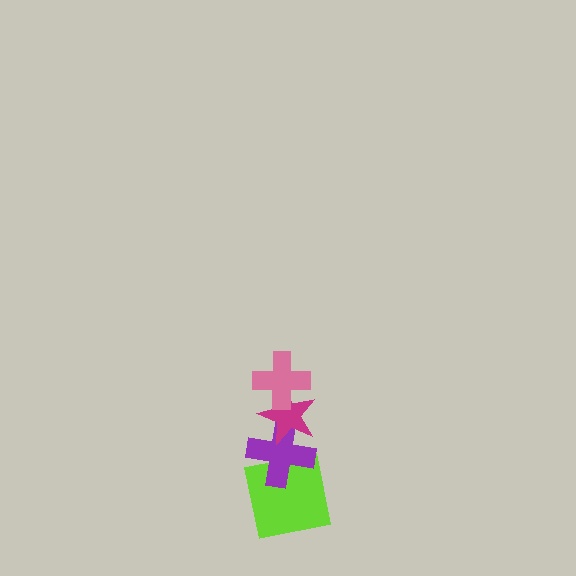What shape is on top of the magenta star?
The pink cross is on top of the magenta star.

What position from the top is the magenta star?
The magenta star is 2nd from the top.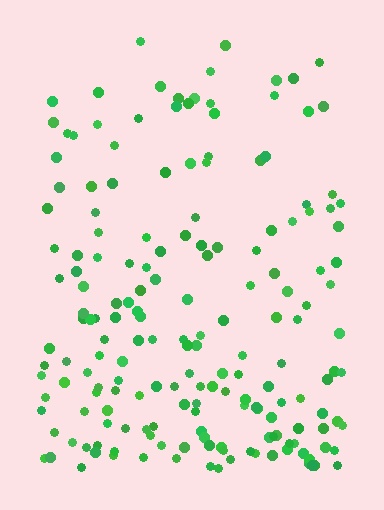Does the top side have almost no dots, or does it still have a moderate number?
Still a moderate number, just noticeably fewer than the bottom.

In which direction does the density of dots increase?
From top to bottom, with the bottom side densest.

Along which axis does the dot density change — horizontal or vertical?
Vertical.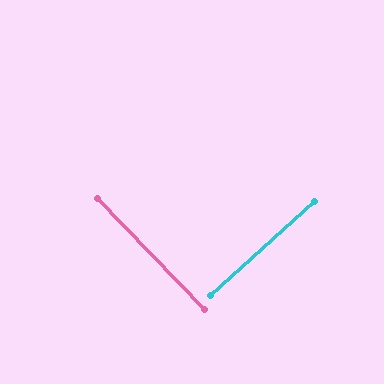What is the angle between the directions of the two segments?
Approximately 89 degrees.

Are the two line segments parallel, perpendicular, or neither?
Perpendicular — they meet at approximately 89°.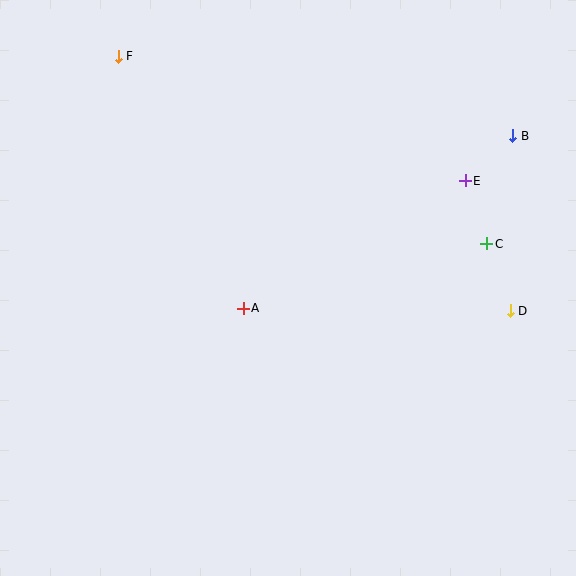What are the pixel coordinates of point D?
Point D is at (510, 311).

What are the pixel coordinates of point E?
Point E is at (465, 181).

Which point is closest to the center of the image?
Point A at (243, 308) is closest to the center.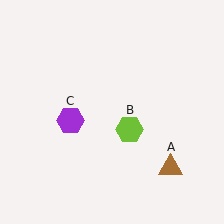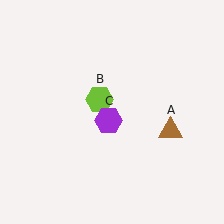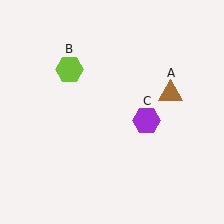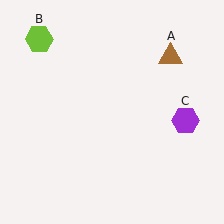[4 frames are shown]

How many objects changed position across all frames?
3 objects changed position: brown triangle (object A), lime hexagon (object B), purple hexagon (object C).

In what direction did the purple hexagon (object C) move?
The purple hexagon (object C) moved right.